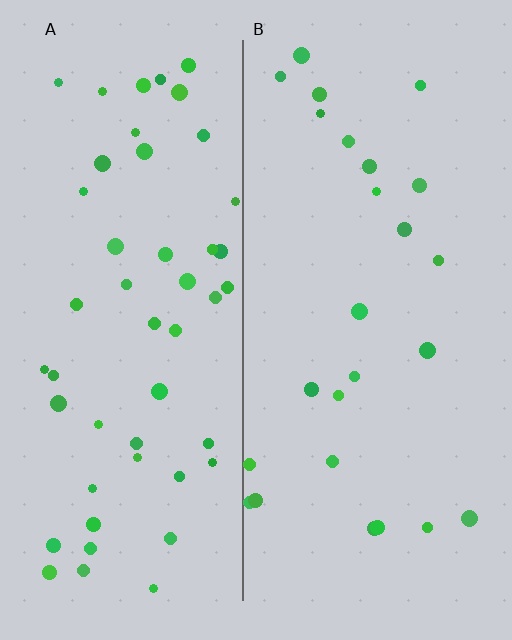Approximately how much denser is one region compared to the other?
Approximately 1.9× — region A over region B.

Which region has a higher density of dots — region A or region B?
A (the left).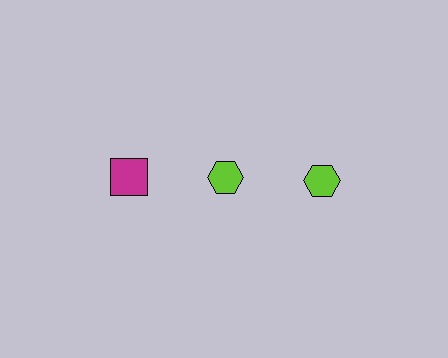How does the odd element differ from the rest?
It differs in both color (magenta instead of lime) and shape (square instead of hexagon).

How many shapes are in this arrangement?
There are 3 shapes arranged in a grid pattern.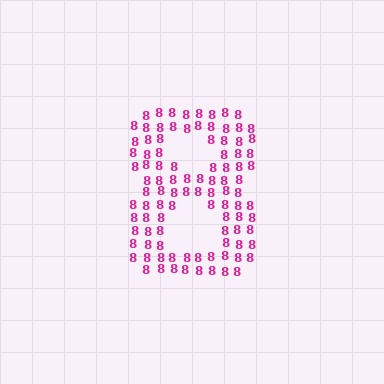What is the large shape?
The large shape is the digit 8.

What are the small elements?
The small elements are digit 8's.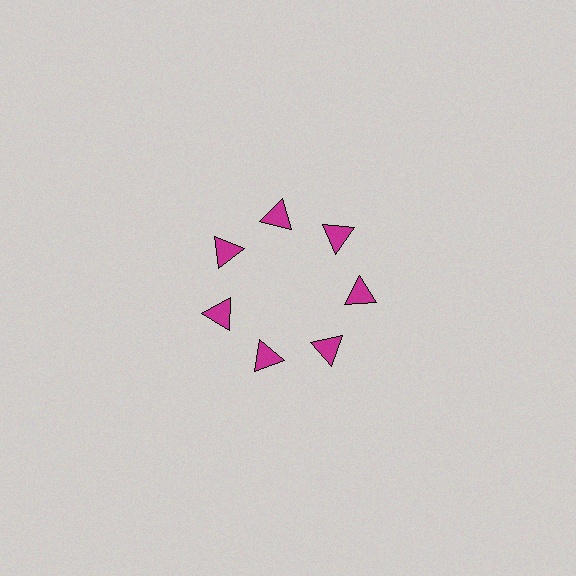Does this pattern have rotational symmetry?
Yes, this pattern has 7-fold rotational symmetry. It looks the same after rotating 51 degrees around the center.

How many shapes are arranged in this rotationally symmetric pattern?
There are 7 shapes, arranged in 7 groups of 1.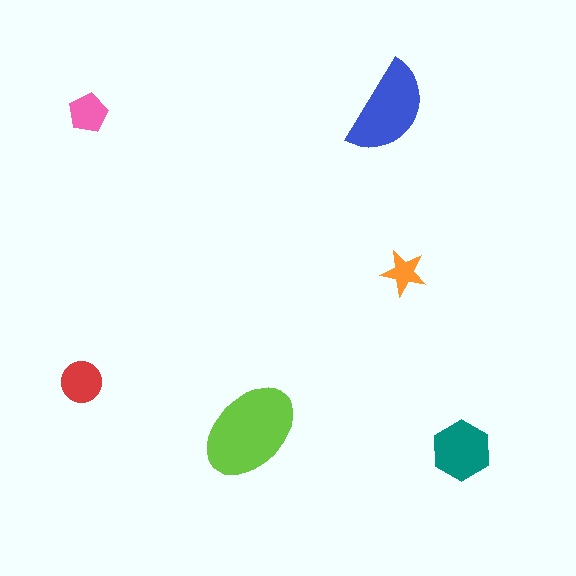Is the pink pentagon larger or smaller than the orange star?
Larger.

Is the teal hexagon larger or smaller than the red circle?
Larger.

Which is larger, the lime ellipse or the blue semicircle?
The lime ellipse.